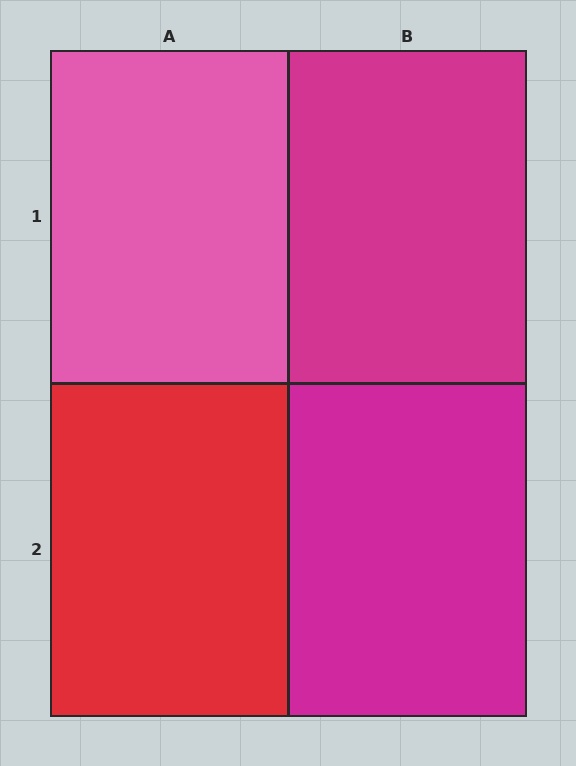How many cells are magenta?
2 cells are magenta.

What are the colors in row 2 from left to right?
Red, magenta.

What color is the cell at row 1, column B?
Magenta.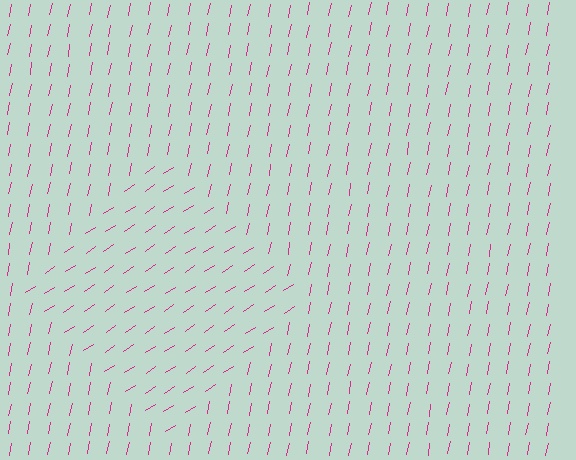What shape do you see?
I see a diamond.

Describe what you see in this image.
The image is filled with small magenta line segments. A diamond region in the image has lines oriented differently from the surrounding lines, creating a visible texture boundary.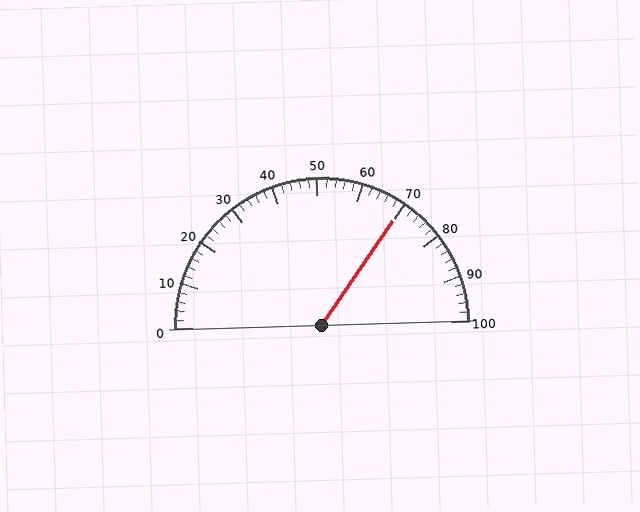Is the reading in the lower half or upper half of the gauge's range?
The reading is in the upper half of the range (0 to 100).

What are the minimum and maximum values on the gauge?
The gauge ranges from 0 to 100.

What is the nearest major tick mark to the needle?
The nearest major tick mark is 70.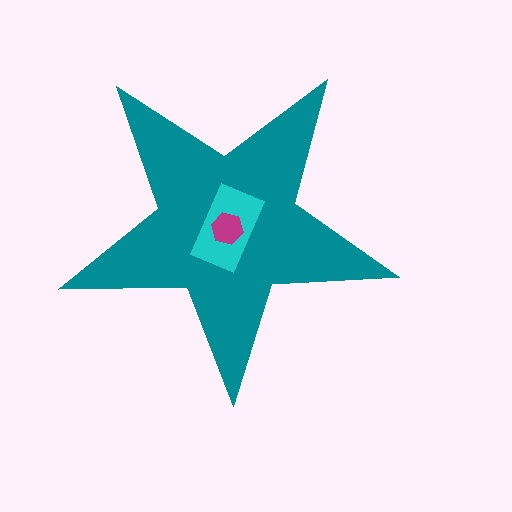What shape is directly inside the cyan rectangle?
The magenta hexagon.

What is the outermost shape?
The teal star.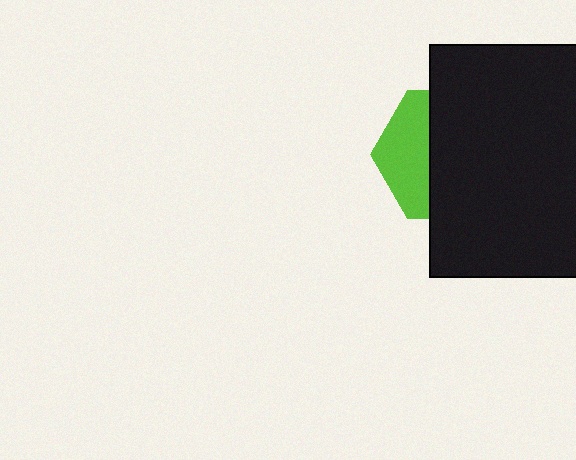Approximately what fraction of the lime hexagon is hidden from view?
Roughly 63% of the lime hexagon is hidden behind the black rectangle.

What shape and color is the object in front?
The object in front is a black rectangle.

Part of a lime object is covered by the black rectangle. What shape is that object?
It is a hexagon.